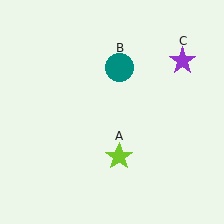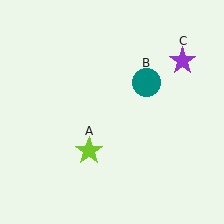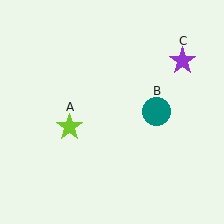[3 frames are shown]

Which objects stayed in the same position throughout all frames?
Purple star (object C) remained stationary.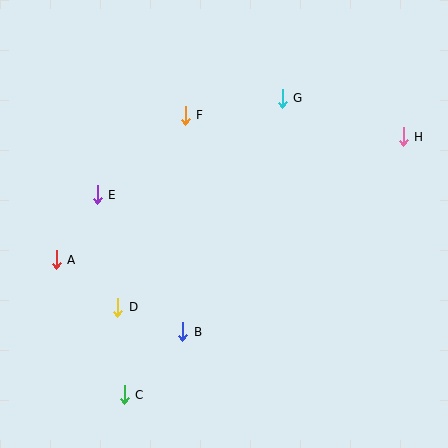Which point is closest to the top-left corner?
Point E is closest to the top-left corner.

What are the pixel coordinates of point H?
Point H is at (403, 137).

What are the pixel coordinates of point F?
Point F is at (185, 115).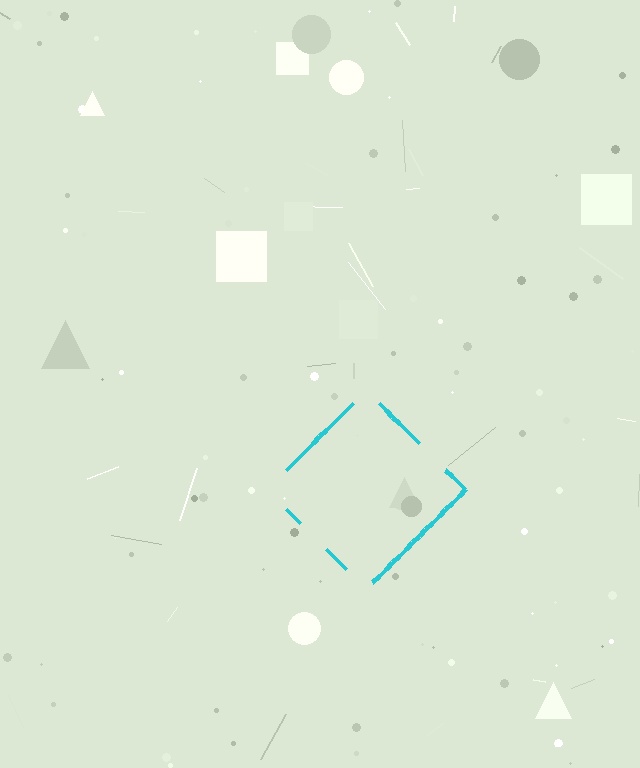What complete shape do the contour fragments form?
The contour fragments form a diamond.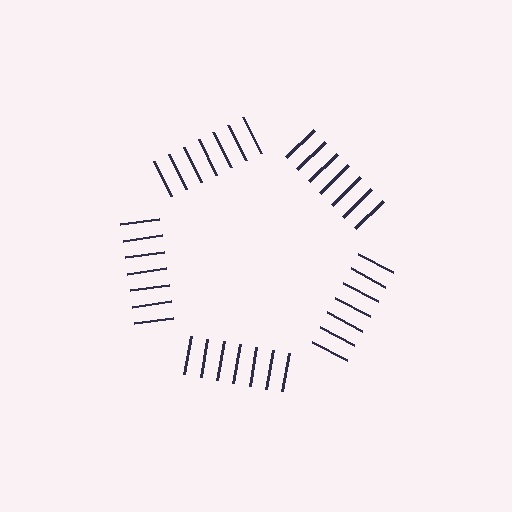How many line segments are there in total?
35 — 7 along each of the 5 edges.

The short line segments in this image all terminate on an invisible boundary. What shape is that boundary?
An illusory pentagon — the line segments terminate on its edges but no continuous stroke is drawn.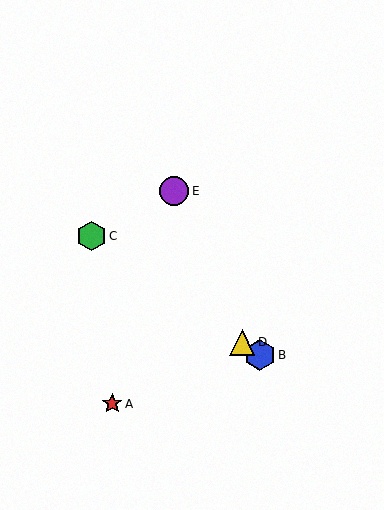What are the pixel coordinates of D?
Object D is at (242, 342).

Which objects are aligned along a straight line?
Objects B, C, D are aligned along a straight line.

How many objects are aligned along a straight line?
3 objects (B, C, D) are aligned along a straight line.